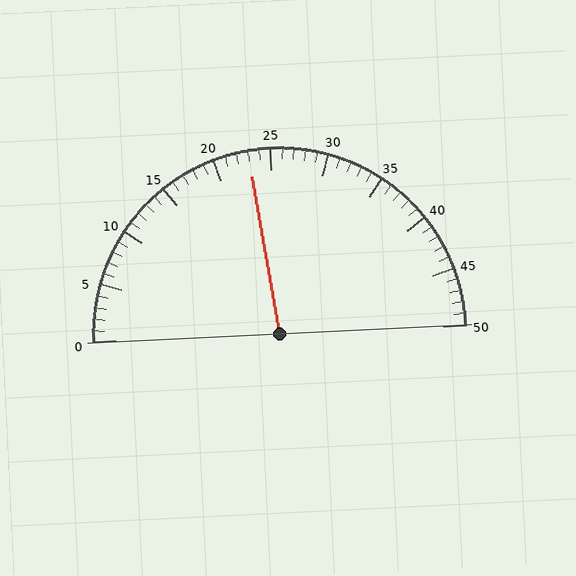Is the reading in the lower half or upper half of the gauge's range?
The reading is in the lower half of the range (0 to 50).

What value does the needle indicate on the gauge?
The needle indicates approximately 23.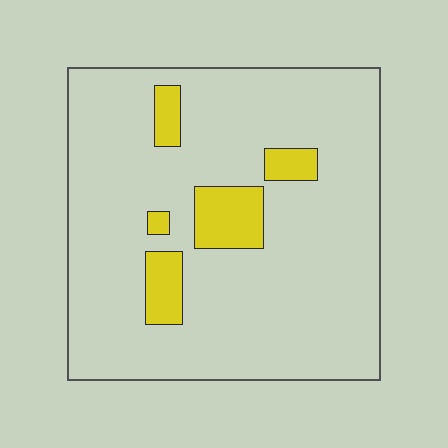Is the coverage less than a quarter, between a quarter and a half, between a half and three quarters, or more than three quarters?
Less than a quarter.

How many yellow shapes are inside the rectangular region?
5.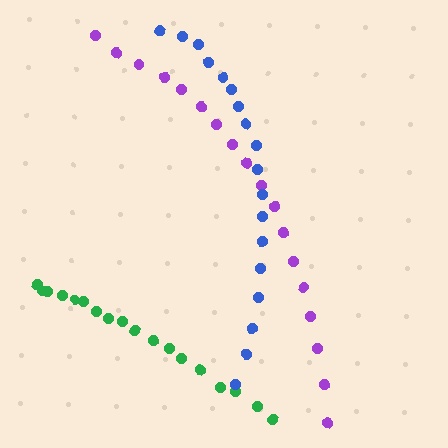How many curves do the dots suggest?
There are 3 distinct paths.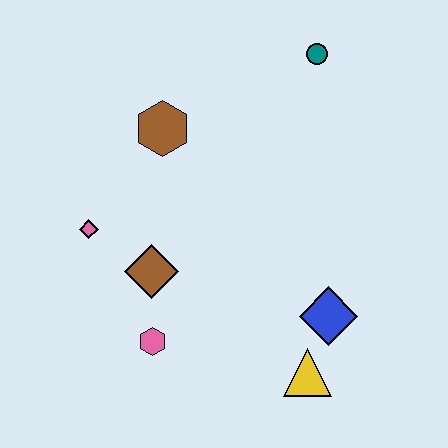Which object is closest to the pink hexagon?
The brown diamond is closest to the pink hexagon.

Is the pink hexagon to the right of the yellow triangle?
No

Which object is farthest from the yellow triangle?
The teal circle is farthest from the yellow triangle.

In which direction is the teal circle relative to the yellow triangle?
The teal circle is above the yellow triangle.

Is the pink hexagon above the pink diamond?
No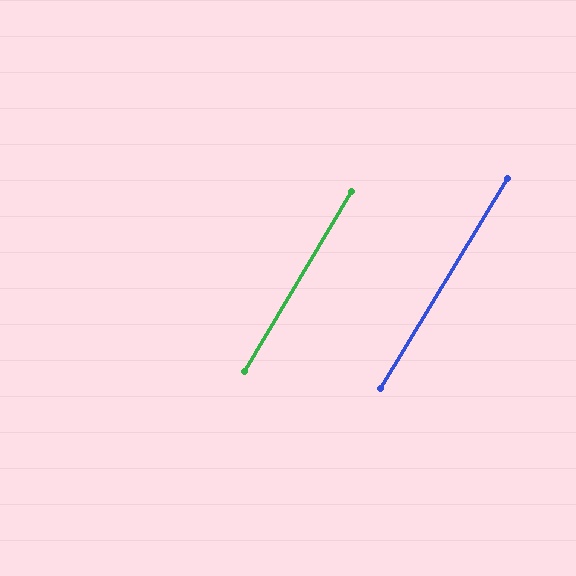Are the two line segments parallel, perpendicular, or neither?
Parallel — their directions differ by only 0.5°.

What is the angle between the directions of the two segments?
Approximately 1 degree.